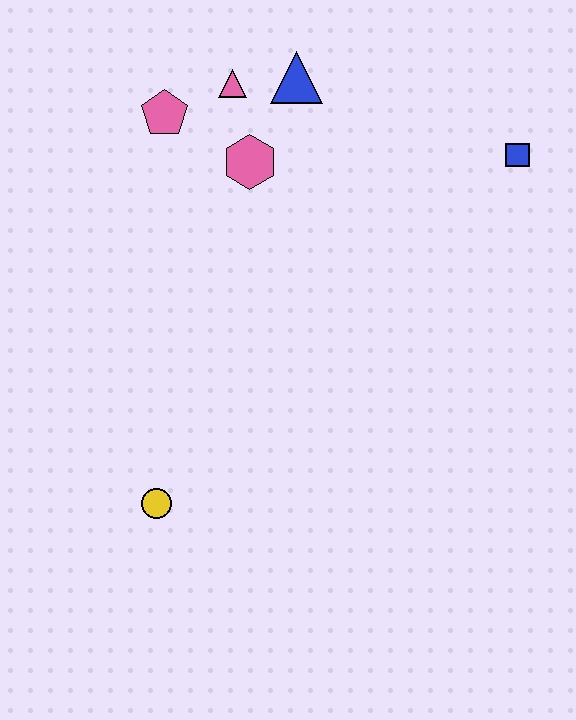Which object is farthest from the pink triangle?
The yellow circle is farthest from the pink triangle.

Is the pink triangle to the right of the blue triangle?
No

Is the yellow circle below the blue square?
Yes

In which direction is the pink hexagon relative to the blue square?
The pink hexagon is to the left of the blue square.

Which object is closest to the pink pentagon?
The pink triangle is closest to the pink pentagon.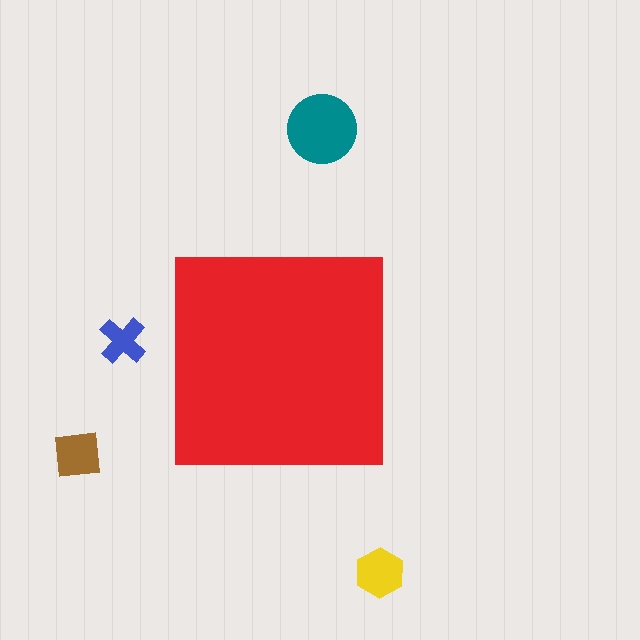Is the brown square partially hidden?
No, the brown square is fully visible.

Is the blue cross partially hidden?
No, the blue cross is fully visible.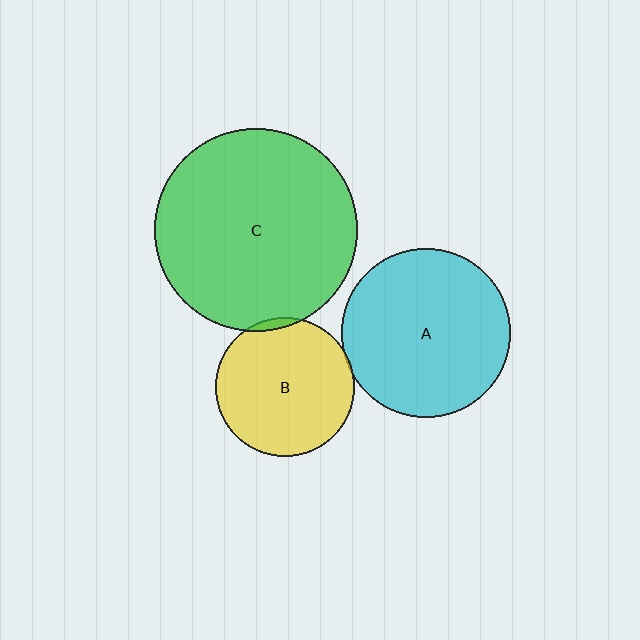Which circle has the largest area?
Circle C (green).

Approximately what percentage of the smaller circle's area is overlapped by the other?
Approximately 5%.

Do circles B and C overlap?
Yes.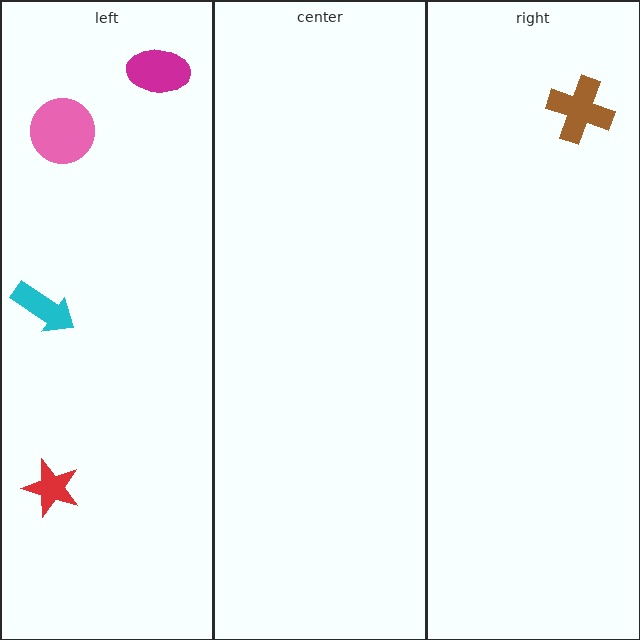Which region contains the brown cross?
The right region.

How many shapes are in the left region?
4.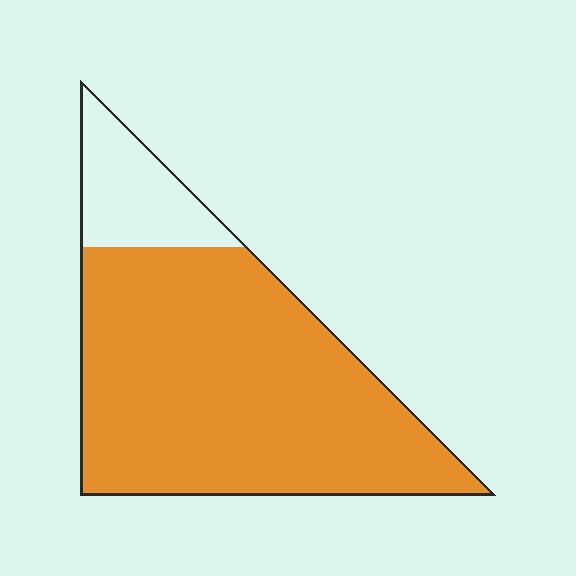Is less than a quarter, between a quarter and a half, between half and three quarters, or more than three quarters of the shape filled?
More than three quarters.